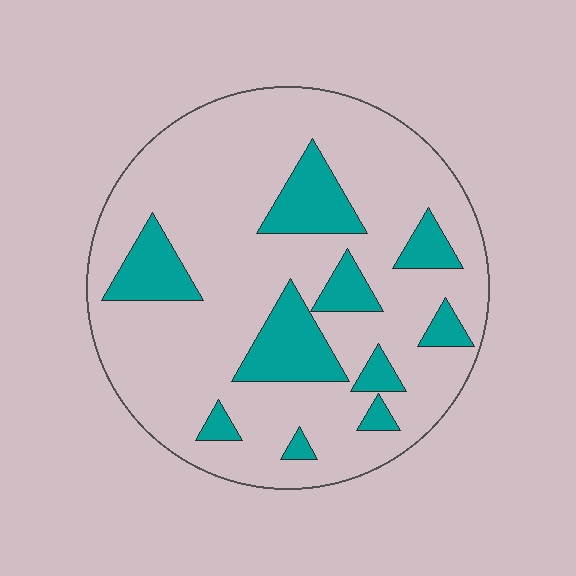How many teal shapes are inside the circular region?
10.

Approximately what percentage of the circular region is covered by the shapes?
Approximately 20%.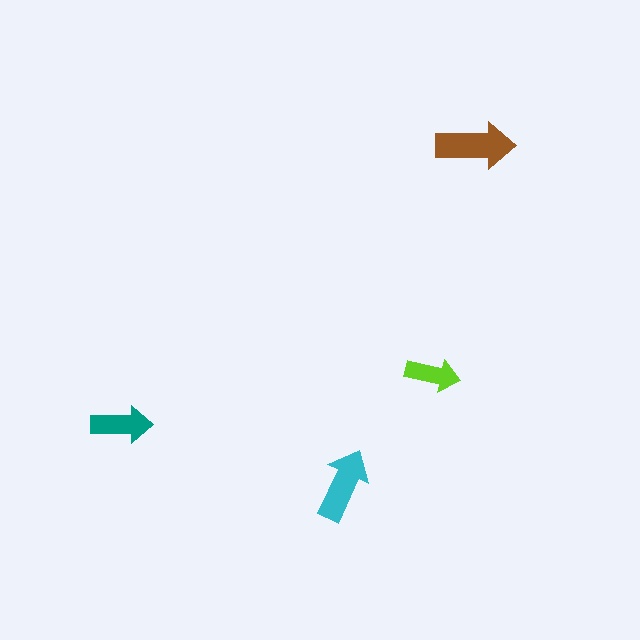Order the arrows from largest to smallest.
the brown one, the cyan one, the teal one, the lime one.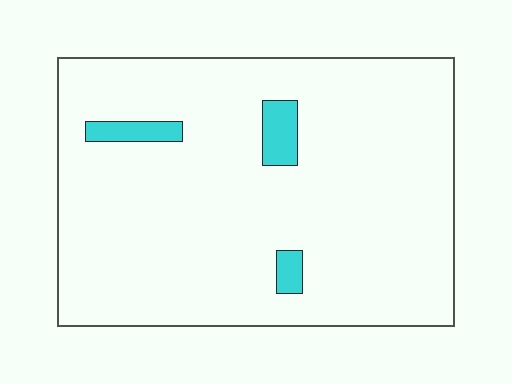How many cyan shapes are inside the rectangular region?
3.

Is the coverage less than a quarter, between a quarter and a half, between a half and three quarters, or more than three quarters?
Less than a quarter.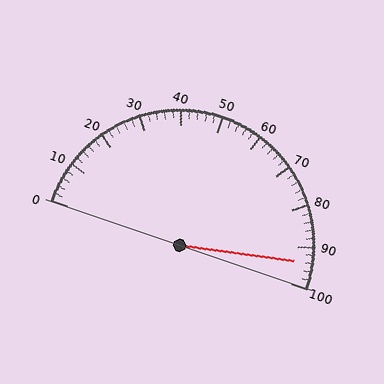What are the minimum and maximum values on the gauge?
The gauge ranges from 0 to 100.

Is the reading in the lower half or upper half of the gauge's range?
The reading is in the upper half of the range (0 to 100).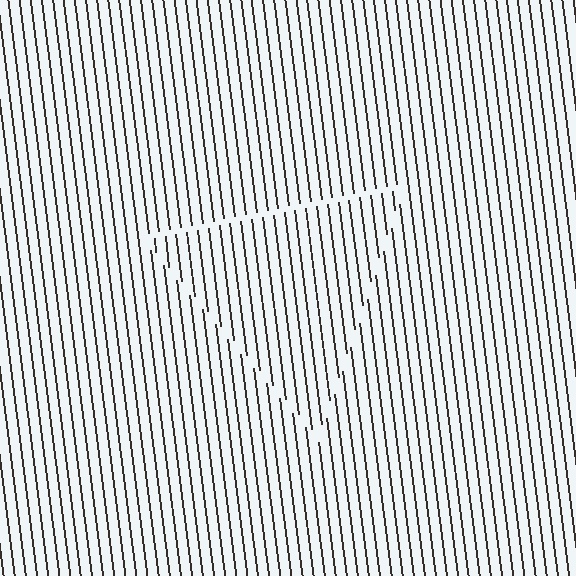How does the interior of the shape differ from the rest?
The interior of the shape contains the same grating, shifted by half a period — the contour is defined by the phase discontinuity where line-ends from the inner and outer gratings abut.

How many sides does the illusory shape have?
3 sides — the line-ends trace a triangle.